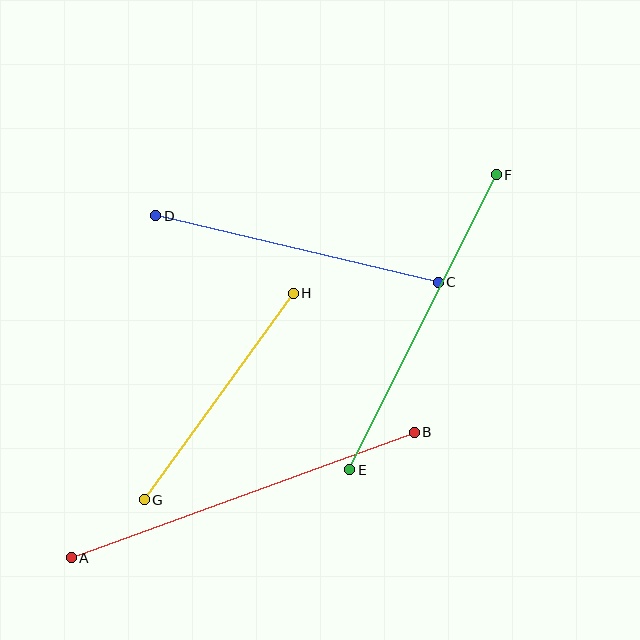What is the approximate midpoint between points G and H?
The midpoint is at approximately (219, 397) pixels.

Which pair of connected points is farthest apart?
Points A and B are farthest apart.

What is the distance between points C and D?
The distance is approximately 290 pixels.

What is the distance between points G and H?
The distance is approximately 255 pixels.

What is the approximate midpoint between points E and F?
The midpoint is at approximately (423, 322) pixels.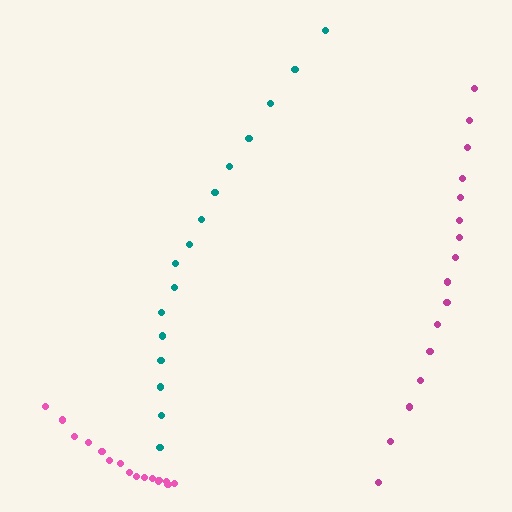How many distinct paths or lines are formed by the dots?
There are 3 distinct paths.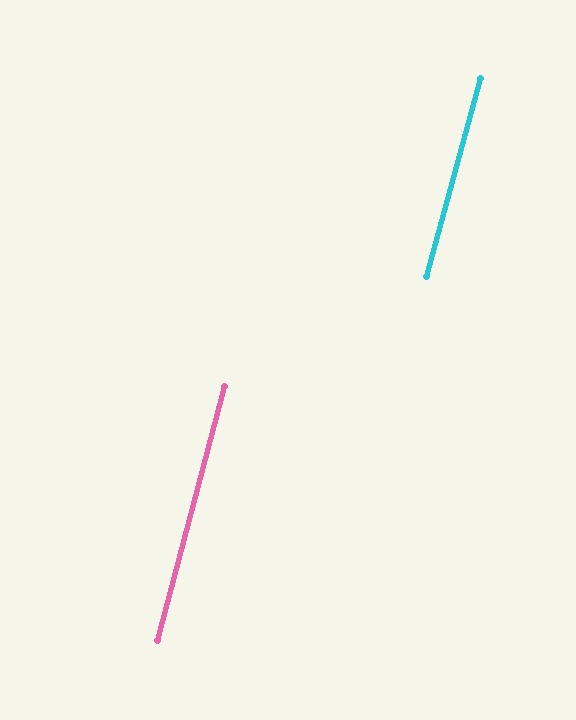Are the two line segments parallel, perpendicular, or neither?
Parallel — their directions differ by only 0.7°.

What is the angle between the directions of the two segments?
Approximately 1 degree.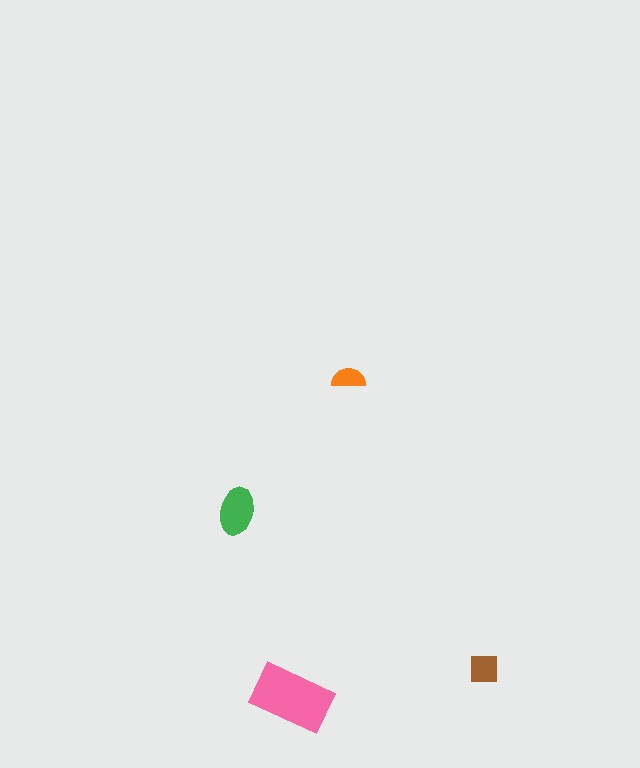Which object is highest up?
The orange semicircle is topmost.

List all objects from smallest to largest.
The orange semicircle, the brown square, the green ellipse, the pink rectangle.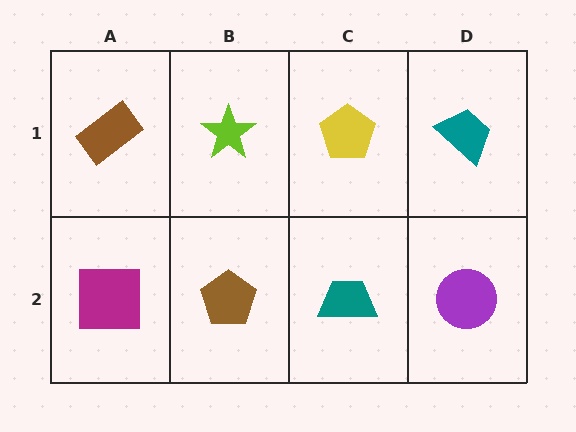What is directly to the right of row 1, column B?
A yellow pentagon.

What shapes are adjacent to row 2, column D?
A teal trapezoid (row 1, column D), a teal trapezoid (row 2, column C).